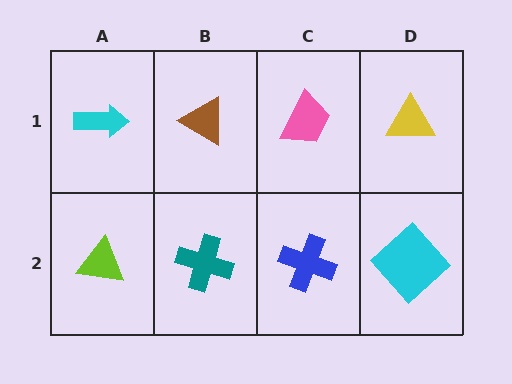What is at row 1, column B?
A brown triangle.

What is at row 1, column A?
A cyan arrow.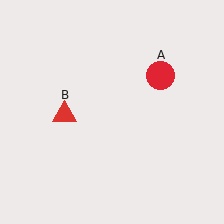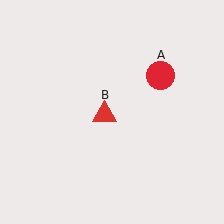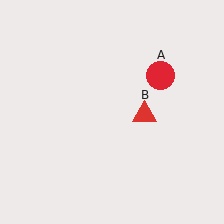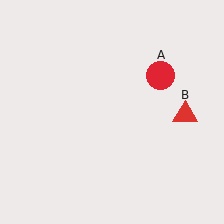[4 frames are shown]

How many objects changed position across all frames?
1 object changed position: red triangle (object B).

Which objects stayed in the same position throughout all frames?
Red circle (object A) remained stationary.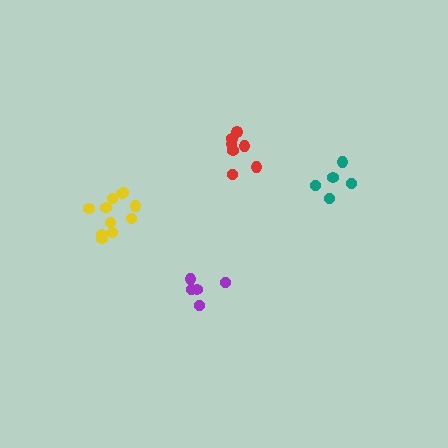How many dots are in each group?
Group 1: 5 dots, Group 2: 5 dots, Group 3: 11 dots, Group 4: 7 dots (28 total).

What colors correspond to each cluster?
The clusters are colored: purple, teal, yellow, red.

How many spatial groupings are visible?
There are 4 spatial groupings.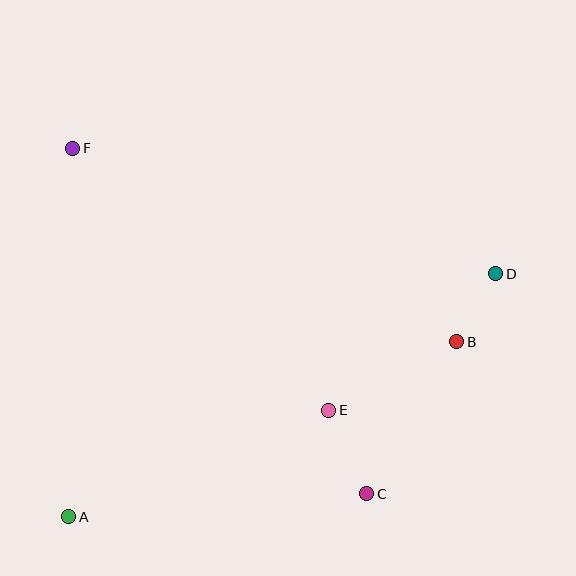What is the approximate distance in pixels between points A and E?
The distance between A and E is approximately 281 pixels.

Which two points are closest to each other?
Points B and D are closest to each other.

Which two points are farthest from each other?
Points A and D are farthest from each other.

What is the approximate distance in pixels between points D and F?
The distance between D and F is approximately 441 pixels.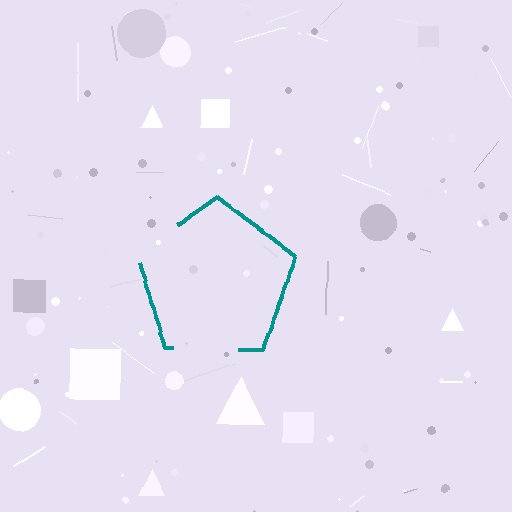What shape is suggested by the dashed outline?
The dashed outline suggests a pentagon.